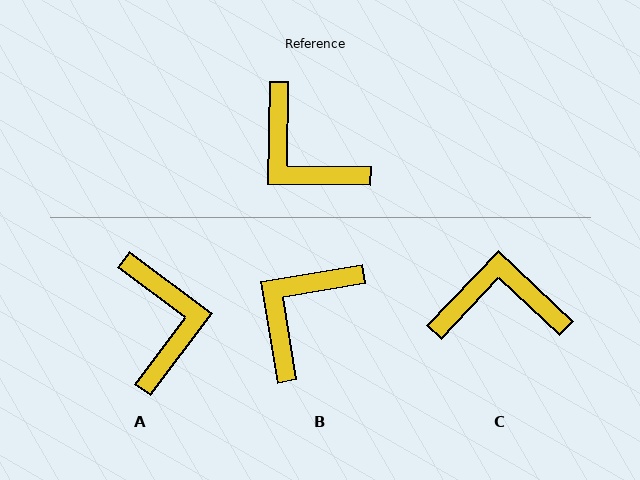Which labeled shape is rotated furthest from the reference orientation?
A, about 144 degrees away.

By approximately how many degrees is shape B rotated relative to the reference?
Approximately 80 degrees clockwise.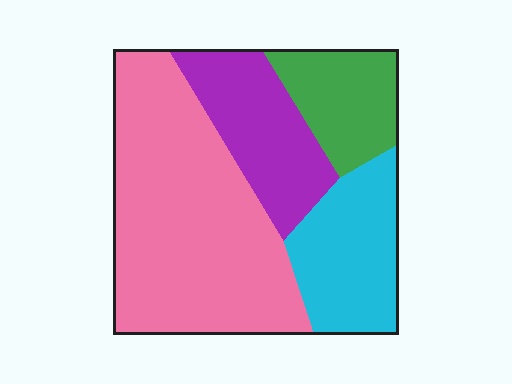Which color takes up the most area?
Pink, at roughly 50%.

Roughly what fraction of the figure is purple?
Purple takes up less than a quarter of the figure.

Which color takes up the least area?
Green, at roughly 15%.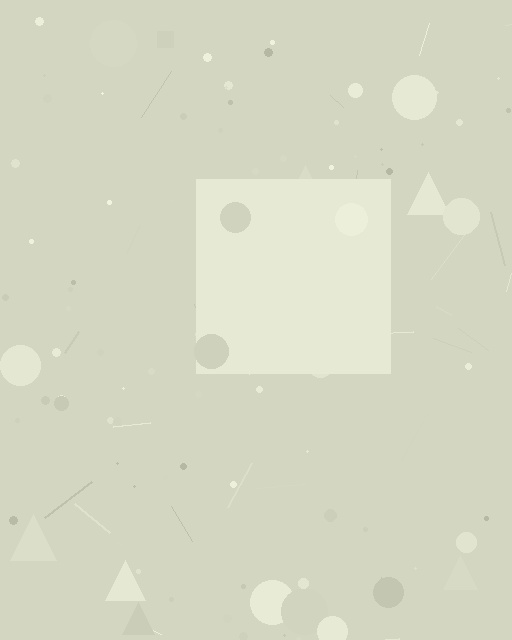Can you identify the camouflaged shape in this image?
The camouflaged shape is a square.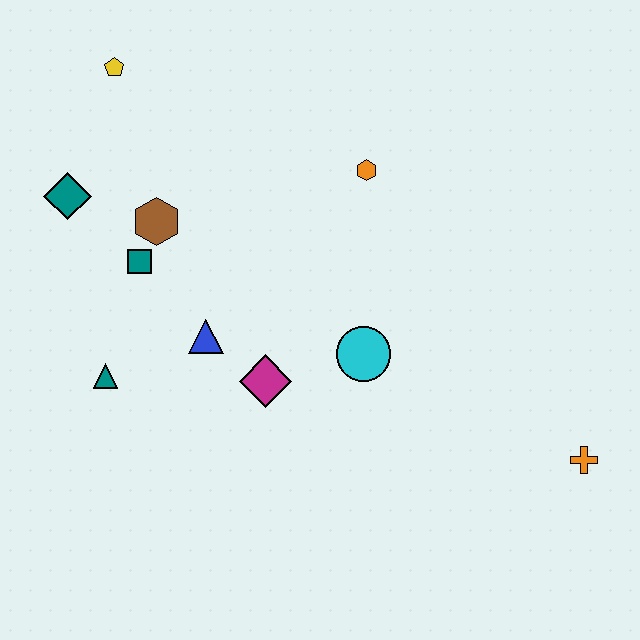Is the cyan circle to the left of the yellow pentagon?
No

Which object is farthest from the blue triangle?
The orange cross is farthest from the blue triangle.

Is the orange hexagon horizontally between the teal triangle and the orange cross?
Yes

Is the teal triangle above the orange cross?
Yes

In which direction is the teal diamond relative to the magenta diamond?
The teal diamond is to the left of the magenta diamond.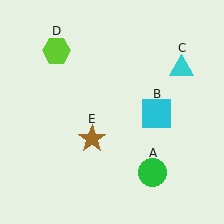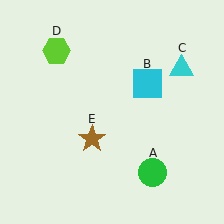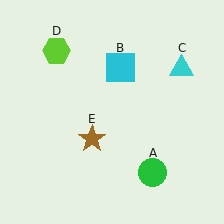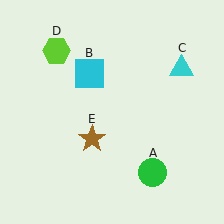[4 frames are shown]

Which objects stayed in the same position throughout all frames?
Green circle (object A) and cyan triangle (object C) and lime hexagon (object D) and brown star (object E) remained stationary.